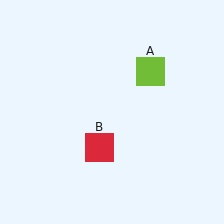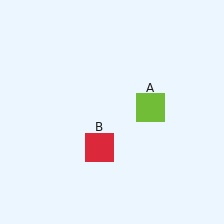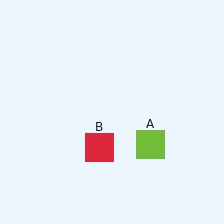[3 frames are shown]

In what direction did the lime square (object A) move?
The lime square (object A) moved down.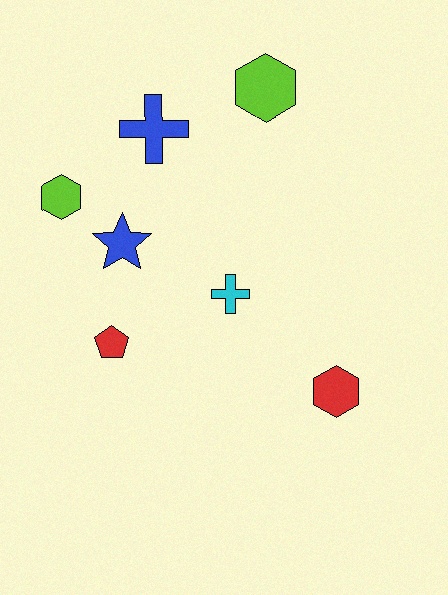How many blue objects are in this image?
There are 2 blue objects.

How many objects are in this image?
There are 7 objects.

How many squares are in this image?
There are no squares.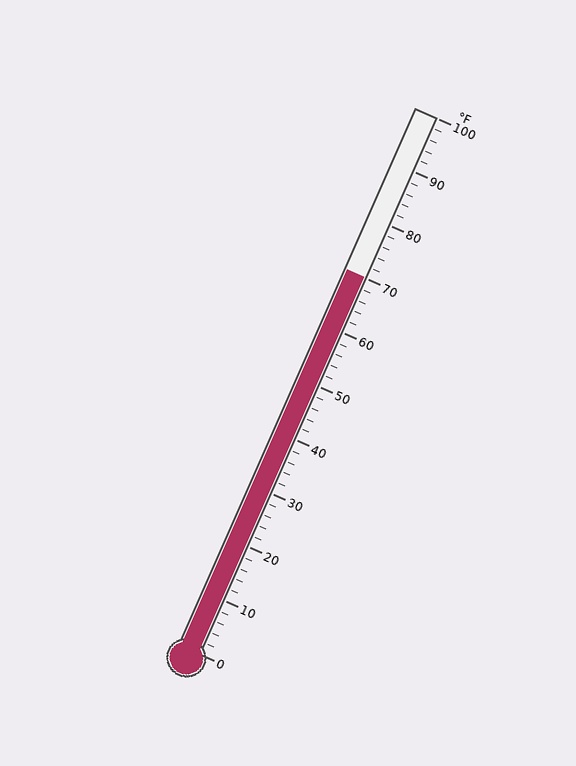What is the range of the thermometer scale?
The thermometer scale ranges from 0°F to 100°F.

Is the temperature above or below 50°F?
The temperature is above 50°F.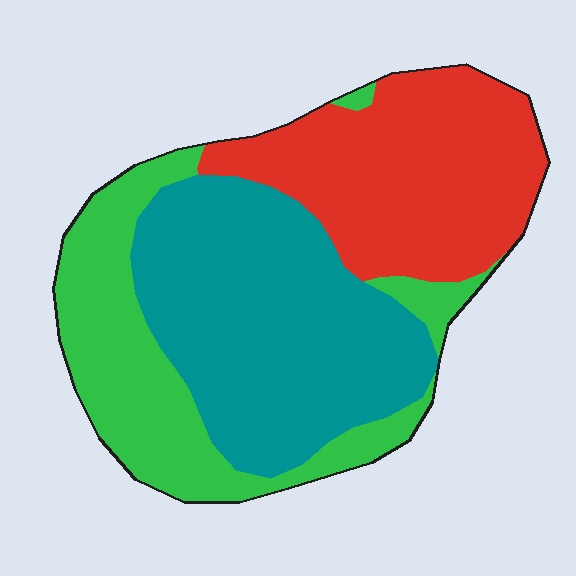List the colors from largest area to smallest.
From largest to smallest: teal, red, green.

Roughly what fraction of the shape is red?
Red covers about 30% of the shape.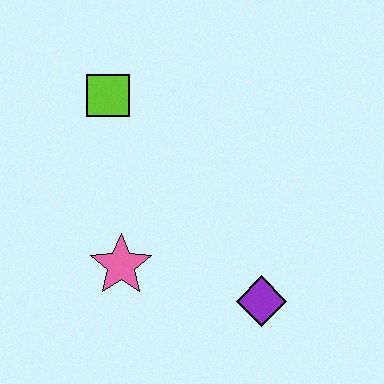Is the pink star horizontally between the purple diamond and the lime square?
Yes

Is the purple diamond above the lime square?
No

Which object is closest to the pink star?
The purple diamond is closest to the pink star.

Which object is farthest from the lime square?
The purple diamond is farthest from the lime square.